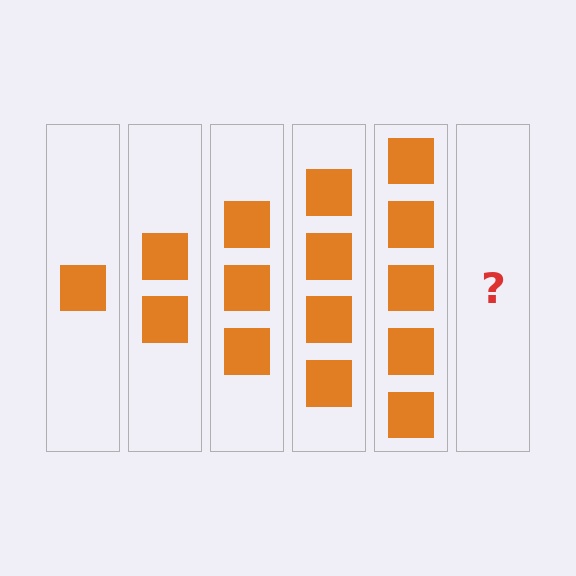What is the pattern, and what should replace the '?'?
The pattern is that each step adds one more square. The '?' should be 6 squares.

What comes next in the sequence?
The next element should be 6 squares.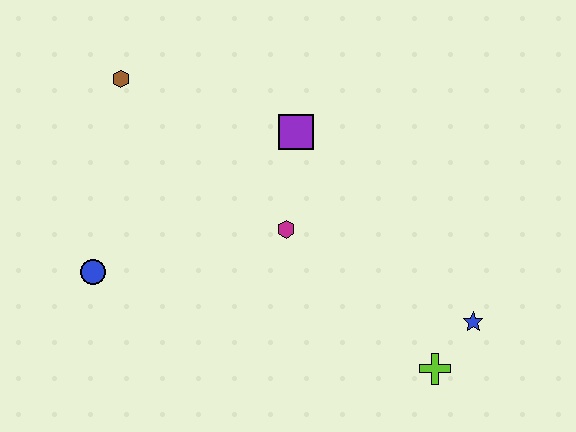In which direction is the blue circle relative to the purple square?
The blue circle is to the left of the purple square.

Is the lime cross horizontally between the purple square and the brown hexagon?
No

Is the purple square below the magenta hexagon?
No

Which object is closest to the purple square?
The magenta hexagon is closest to the purple square.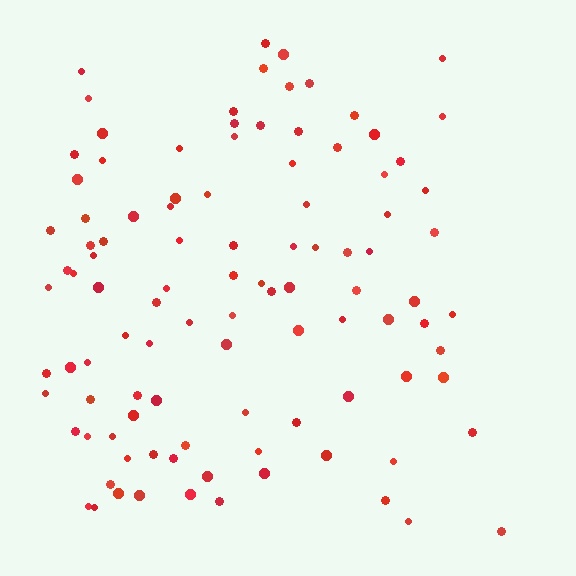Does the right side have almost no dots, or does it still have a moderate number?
Still a moderate number, just noticeably fewer than the left.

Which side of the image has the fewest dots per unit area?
The right.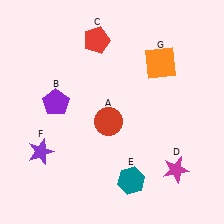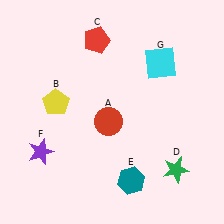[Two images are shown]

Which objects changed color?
B changed from purple to yellow. D changed from magenta to green. G changed from orange to cyan.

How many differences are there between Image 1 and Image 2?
There are 3 differences between the two images.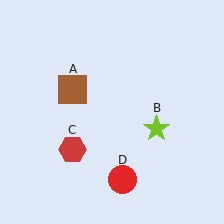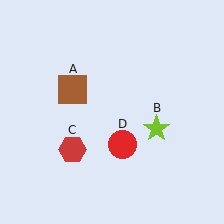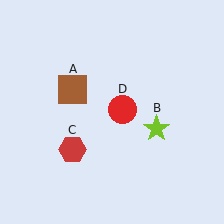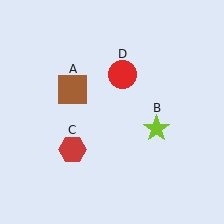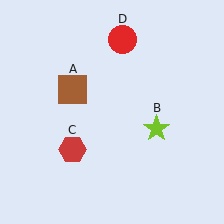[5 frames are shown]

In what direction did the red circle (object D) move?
The red circle (object D) moved up.